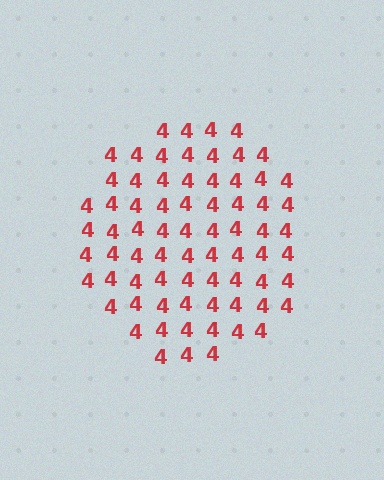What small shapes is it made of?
It is made of small digit 4's.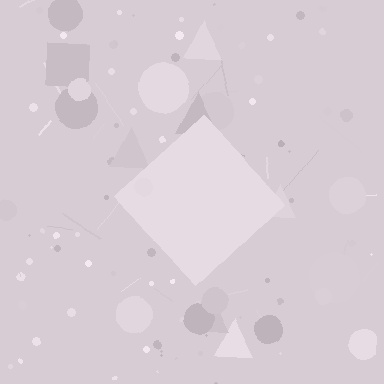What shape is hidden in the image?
A diamond is hidden in the image.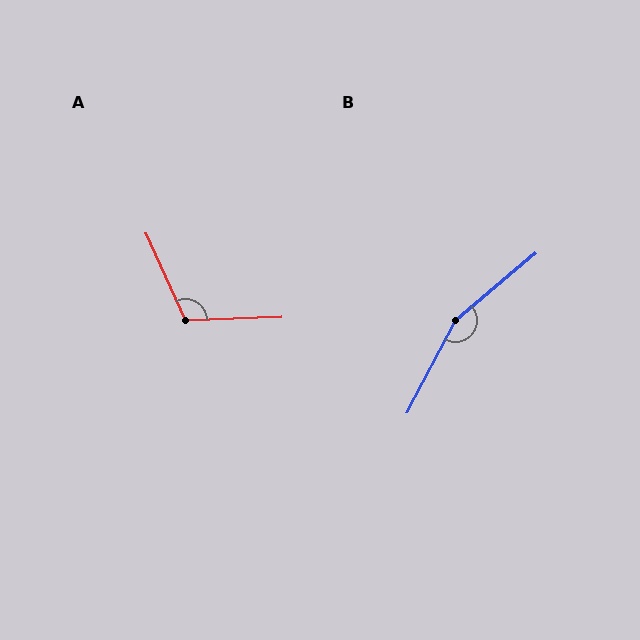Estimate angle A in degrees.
Approximately 113 degrees.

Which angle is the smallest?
A, at approximately 113 degrees.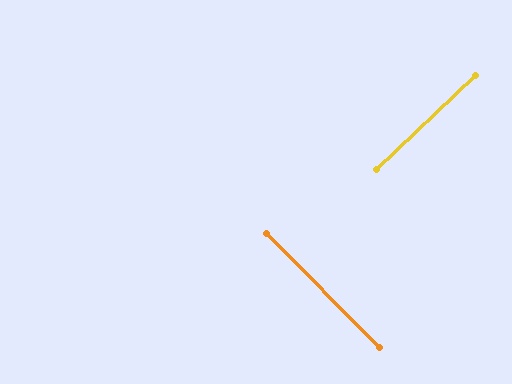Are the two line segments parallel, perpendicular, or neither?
Perpendicular — they meet at approximately 89°.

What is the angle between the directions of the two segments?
Approximately 89 degrees.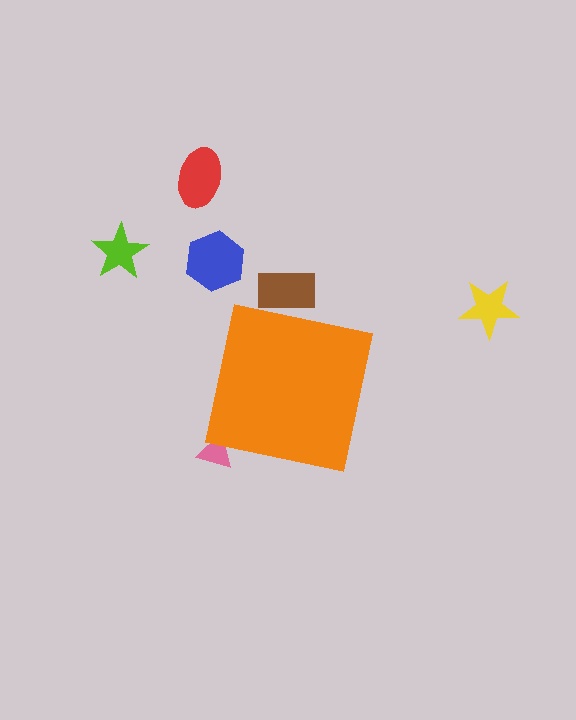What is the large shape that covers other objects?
An orange square.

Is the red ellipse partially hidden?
No, the red ellipse is fully visible.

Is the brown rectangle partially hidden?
Yes, the brown rectangle is partially hidden behind the orange square.